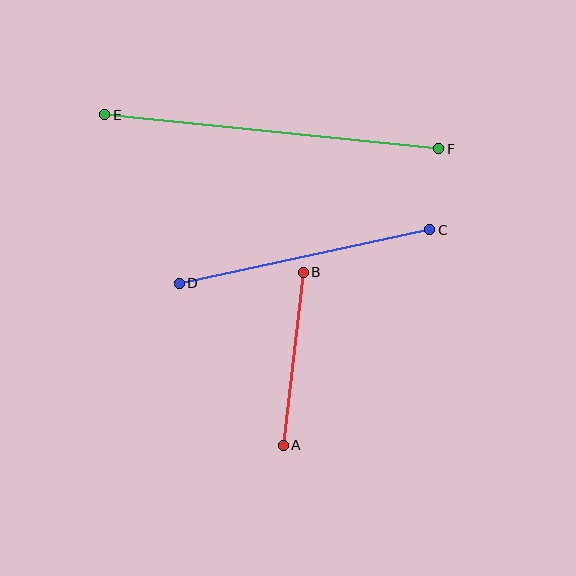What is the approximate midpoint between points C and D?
The midpoint is at approximately (304, 256) pixels.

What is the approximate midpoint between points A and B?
The midpoint is at approximately (293, 359) pixels.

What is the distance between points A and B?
The distance is approximately 174 pixels.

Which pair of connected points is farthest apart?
Points E and F are farthest apart.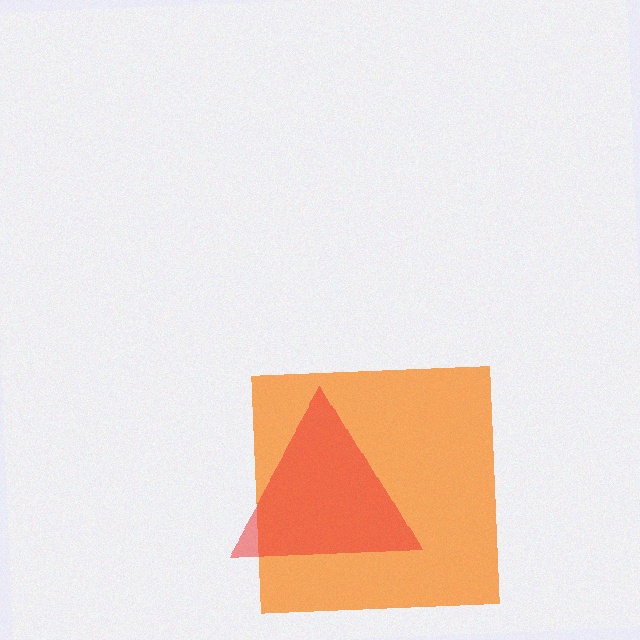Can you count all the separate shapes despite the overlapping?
Yes, there are 2 separate shapes.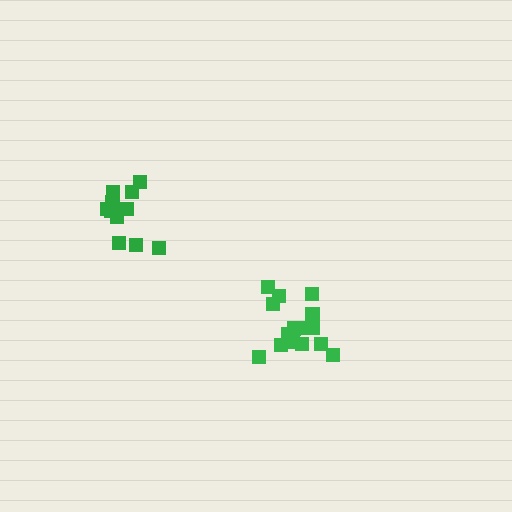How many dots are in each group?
Group 1: 13 dots, Group 2: 18 dots (31 total).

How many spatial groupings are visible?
There are 2 spatial groupings.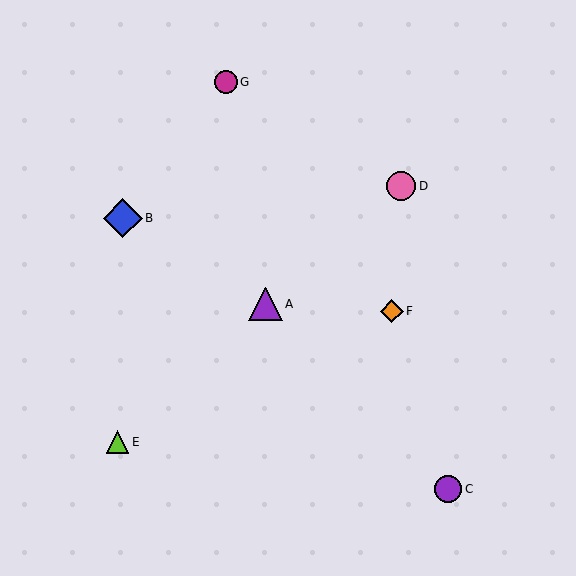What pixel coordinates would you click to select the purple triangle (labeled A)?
Click at (266, 304) to select the purple triangle A.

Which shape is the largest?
The blue diamond (labeled B) is the largest.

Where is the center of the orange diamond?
The center of the orange diamond is at (392, 311).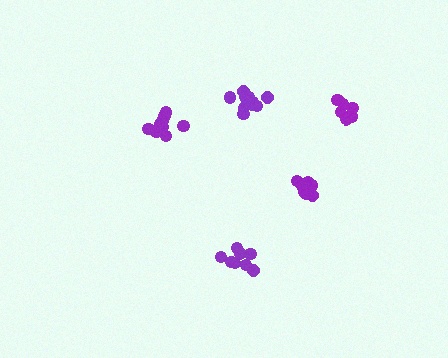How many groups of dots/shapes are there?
There are 5 groups.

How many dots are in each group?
Group 1: 8 dots, Group 2: 8 dots, Group 3: 11 dots, Group 4: 6 dots, Group 5: 9 dots (42 total).